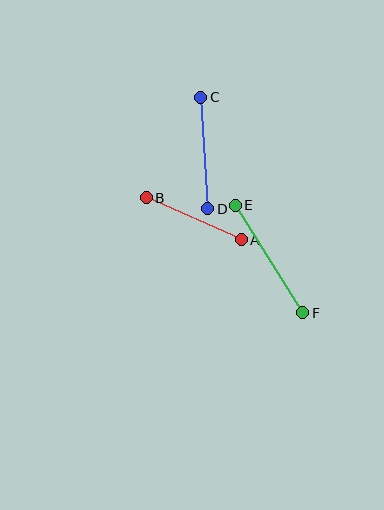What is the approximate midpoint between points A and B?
The midpoint is at approximately (194, 219) pixels.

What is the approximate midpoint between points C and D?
The midpoint is at approximately (204, 153) pixels.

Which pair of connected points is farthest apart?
Points E and F are farthest apart.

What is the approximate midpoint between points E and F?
The midpoint is at approximately (269, 259) pixels.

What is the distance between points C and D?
The distance is approximately 112 pixels.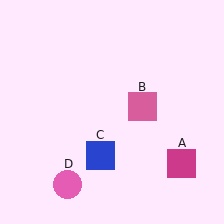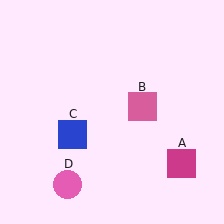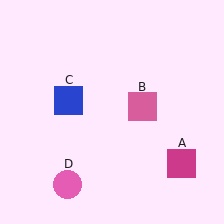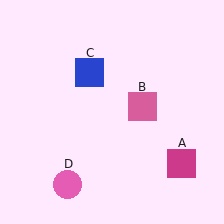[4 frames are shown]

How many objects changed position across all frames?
1 object changed position: blue square (object C).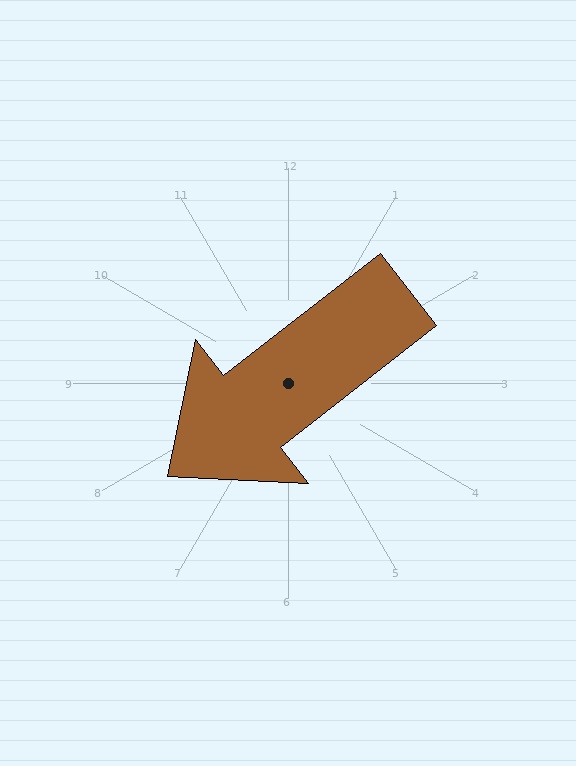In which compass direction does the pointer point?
Southwest.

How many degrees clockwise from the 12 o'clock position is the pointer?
Approximately 232 degrees.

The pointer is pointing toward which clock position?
Roughly 8 o'clock.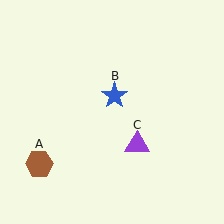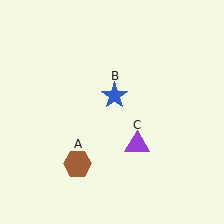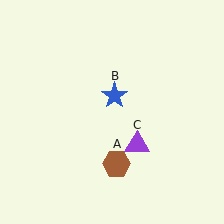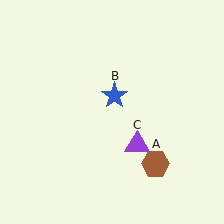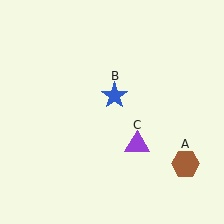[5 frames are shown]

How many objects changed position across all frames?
1 object changed position: brown hexagon (object A).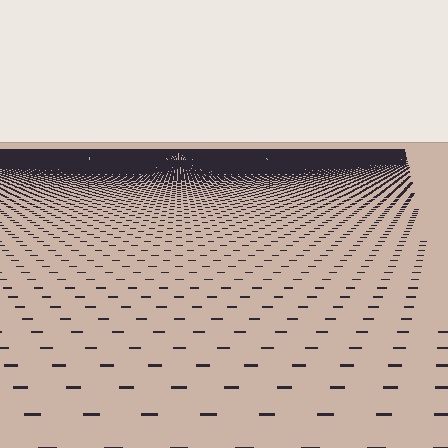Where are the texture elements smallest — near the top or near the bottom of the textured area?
Near the top.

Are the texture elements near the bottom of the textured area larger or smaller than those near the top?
Larger. Near the bottom, elements are closer to the viewer and appear at a bigger on-screen size.